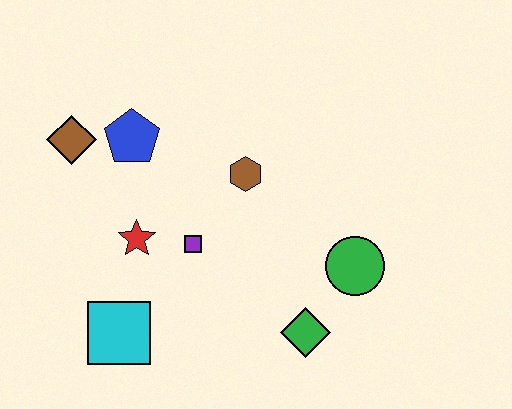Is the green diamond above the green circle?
No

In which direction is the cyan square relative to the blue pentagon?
The cyan square is below the blue pentagon.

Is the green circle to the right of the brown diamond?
Yes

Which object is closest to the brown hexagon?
The purple square is closest to the brown hexagon.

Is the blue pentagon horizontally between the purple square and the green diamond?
No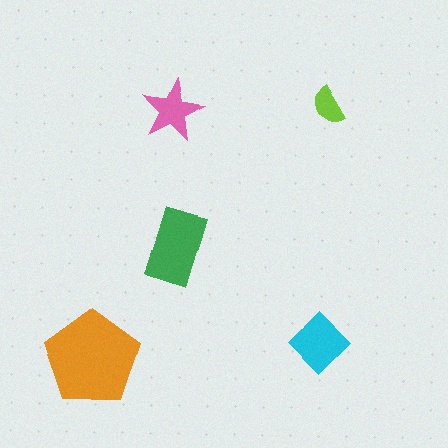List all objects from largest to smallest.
The orange pentagon, the green rectangle, the cyan diamond, the pink star, the lime semicircle.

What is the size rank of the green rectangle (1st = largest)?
2nd.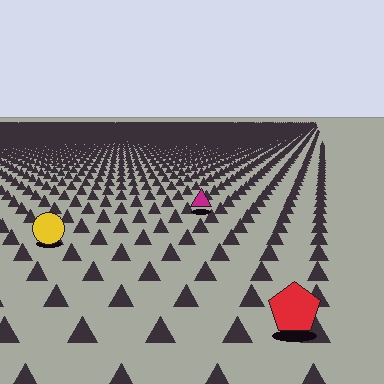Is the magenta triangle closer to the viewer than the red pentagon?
No. The red pentagon is closer — you can tell from the texture gradient: the ground texture is coarser near it.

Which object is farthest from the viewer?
The magenta triangle is farthest from the viewer. It appears smaller and the ground texture around it is denser.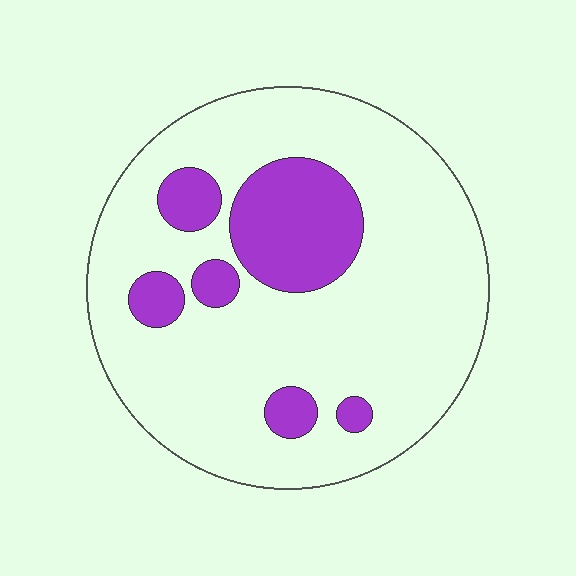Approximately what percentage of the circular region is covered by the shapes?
Approximately 20%.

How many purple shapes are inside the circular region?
6.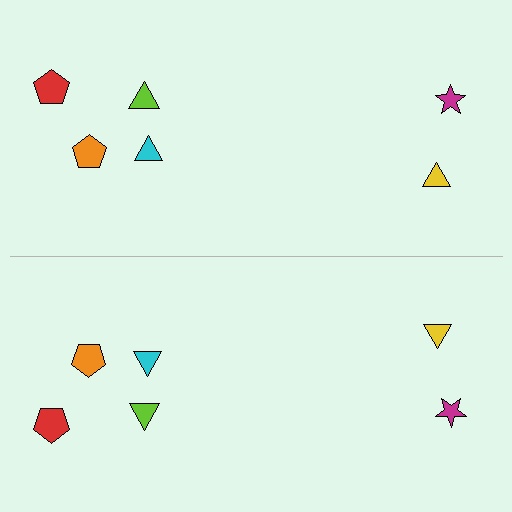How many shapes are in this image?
There are 12 shapes in this image.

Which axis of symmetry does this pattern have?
The pattern has a horizontal axis of symmetry running through the center of the image.